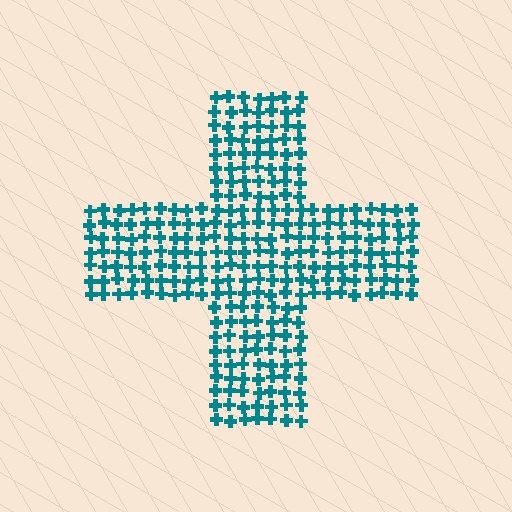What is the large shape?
The large shape is a cross.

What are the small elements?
The small elements are crosses.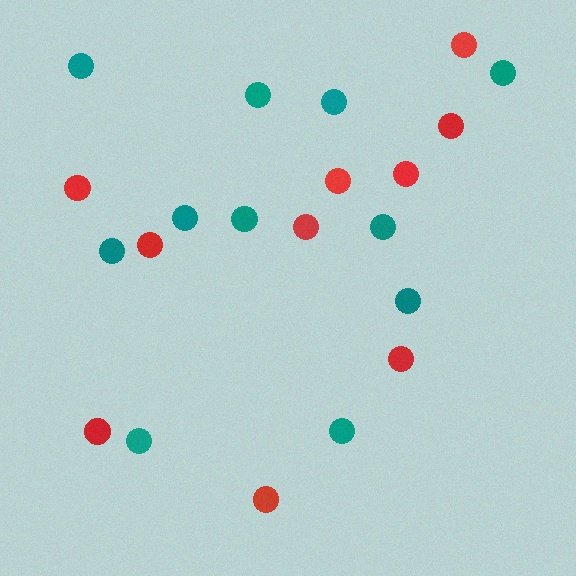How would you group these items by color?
There are 2 groups: one group of teal circles (11) and one group of red circles (10).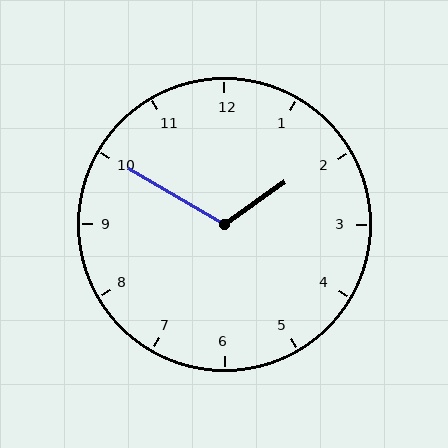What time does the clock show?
1:50.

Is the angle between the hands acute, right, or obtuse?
It is obtuse.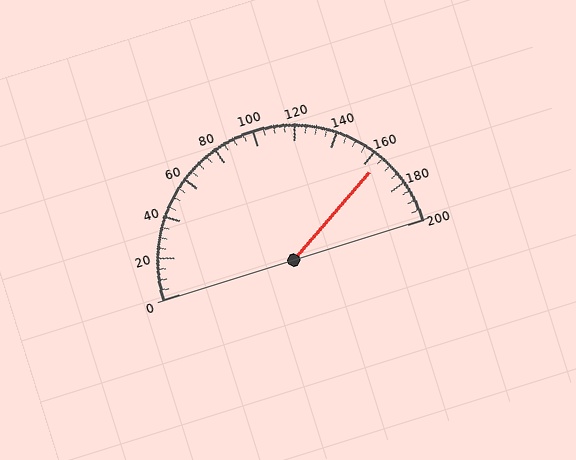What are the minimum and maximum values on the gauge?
The gauge ranges from 0 to 200.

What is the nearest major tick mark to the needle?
The nearest major tick mark is 160.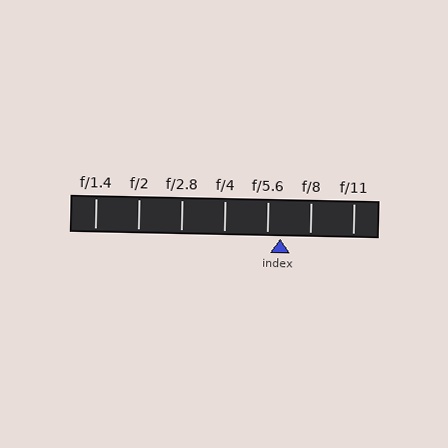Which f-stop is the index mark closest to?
The index mark is closest to f/5.6.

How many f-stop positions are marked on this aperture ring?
There are 7 f-stop positions marked.